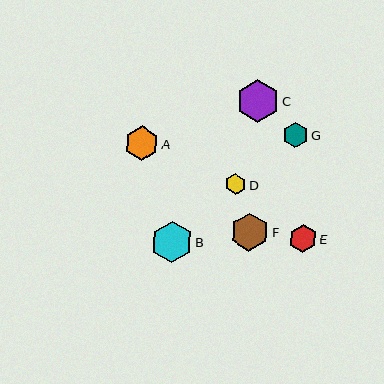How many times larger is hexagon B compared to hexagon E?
Hexagon B is approximately 1.5 times the size of hexagon E.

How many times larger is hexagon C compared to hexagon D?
Hexagon C is approximately 2.0 times the size of hexagon D.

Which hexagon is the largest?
Hexagon C is the largest with a size of approximately 43 pixels.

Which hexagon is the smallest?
Hexagon D is the smallest with a size of approximately 21 pixels.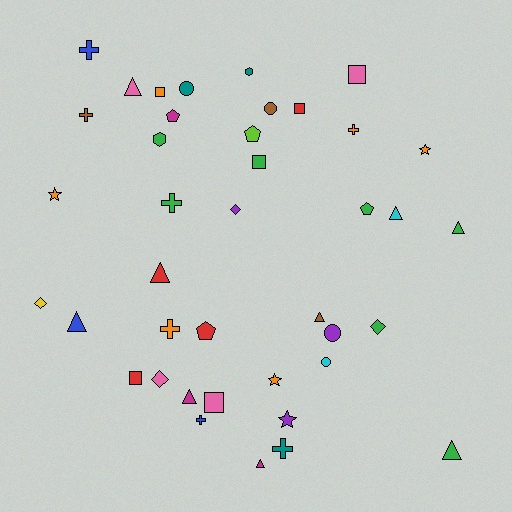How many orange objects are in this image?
There are 6 orange objects.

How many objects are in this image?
There are 40 objects.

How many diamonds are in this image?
There are 4 diamonds.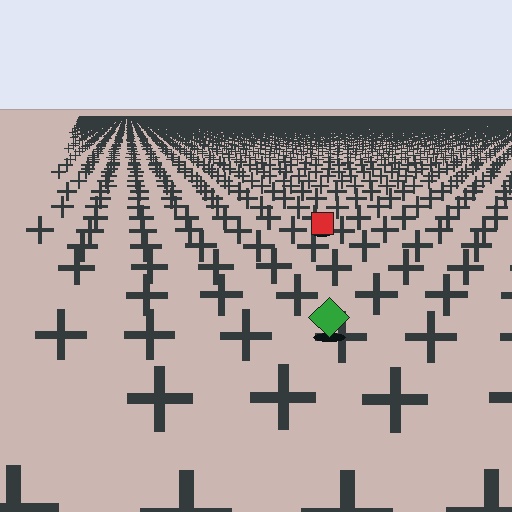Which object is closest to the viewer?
The green diamond is closest. The texture marks near it are larger and more spread out.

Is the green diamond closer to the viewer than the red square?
Yes. The green diamond is closer — you can tell from the texture gradient: the ground texture is coarser near it.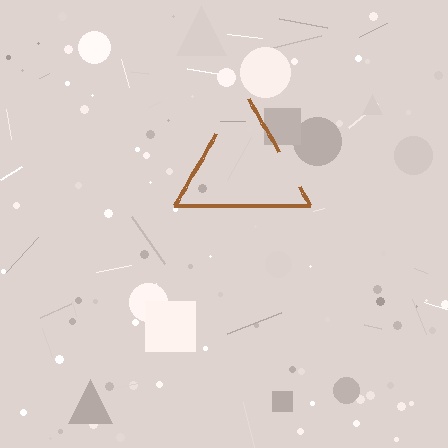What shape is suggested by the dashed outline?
The dashed outline suggests a triangle.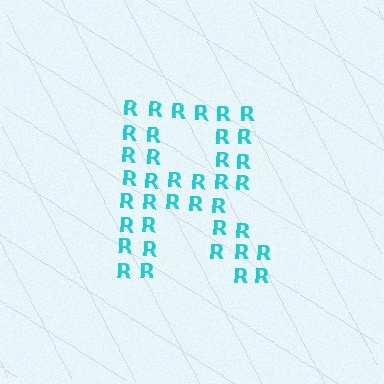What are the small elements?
The small elements are letter R's.